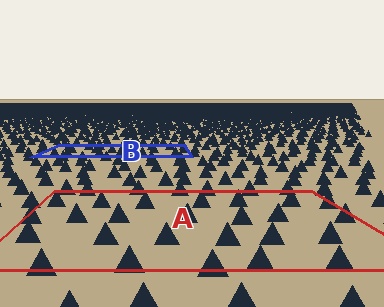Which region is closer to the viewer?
Region A is closer. The texture elements there are larger and more spread out.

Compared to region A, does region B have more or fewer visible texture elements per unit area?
Region B has more texture elements per unit area — they are packed more densely because it is farther away.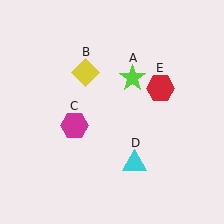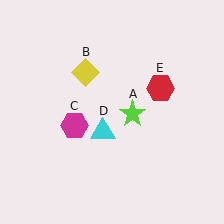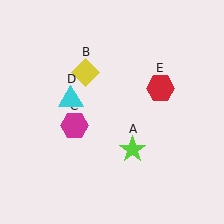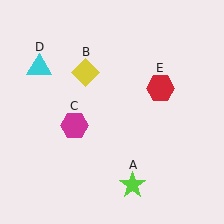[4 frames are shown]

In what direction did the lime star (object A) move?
The lime star (object A) moved down.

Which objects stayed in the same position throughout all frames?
Yellow diamond (object B) and magenta hexagon (object C) and red hexagon (object E) remained stationary.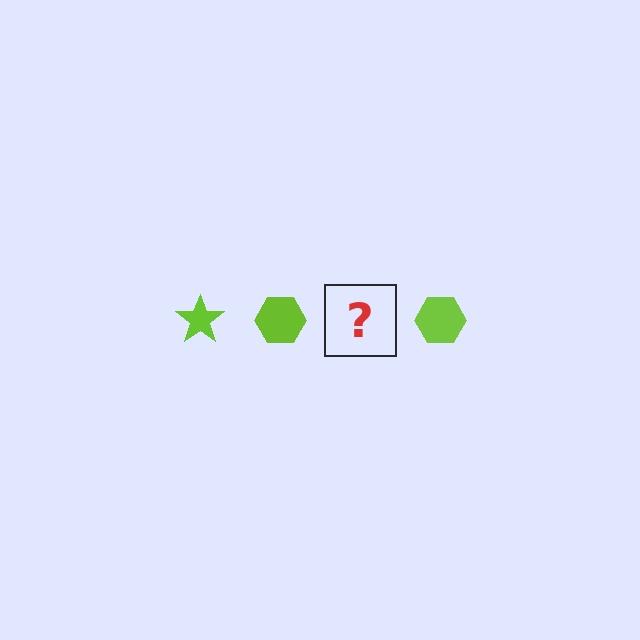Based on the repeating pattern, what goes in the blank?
The blank should be a lime star.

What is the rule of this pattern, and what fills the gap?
The rule is that the pattern cycles through star, hexagon shapes in lime. The gap should be filled with a lime star.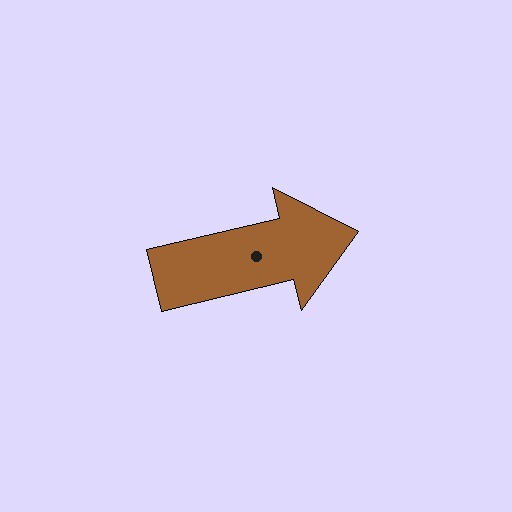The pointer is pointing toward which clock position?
Roughly 3 o'clock.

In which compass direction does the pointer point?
East.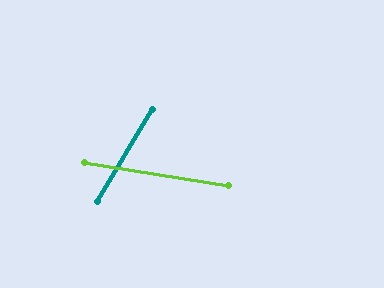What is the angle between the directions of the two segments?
Approximately 68 degrees.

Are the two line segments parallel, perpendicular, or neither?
Neither parallel nor perpendicular — they differ by about 68°.